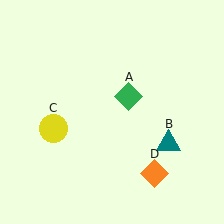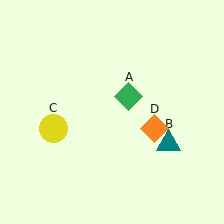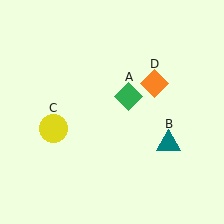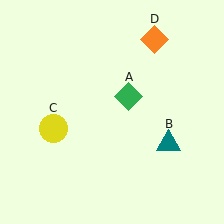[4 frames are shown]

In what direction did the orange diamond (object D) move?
The orange diamond (object D) moved up.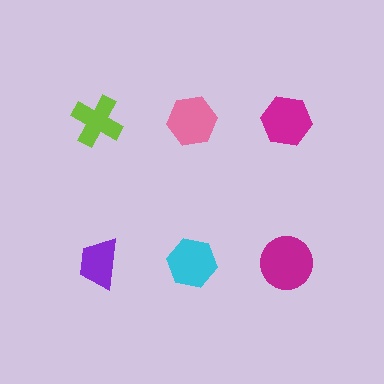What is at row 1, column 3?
A magenta hexagon.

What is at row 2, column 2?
A cyan hexagon.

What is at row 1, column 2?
A pink hexagon.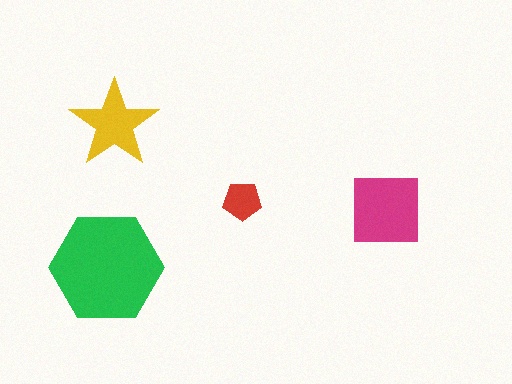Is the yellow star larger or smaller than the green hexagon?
Smaller.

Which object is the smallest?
The red pentagon.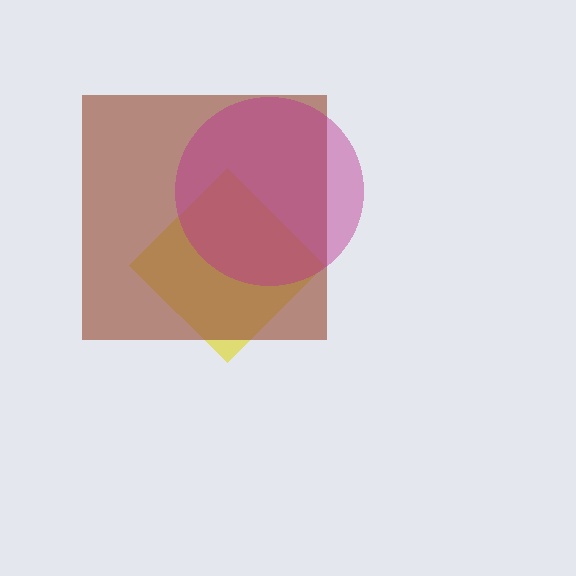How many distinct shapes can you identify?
There are 3 distinct shapes: a yellow diamond, a brown square, a magenta circle.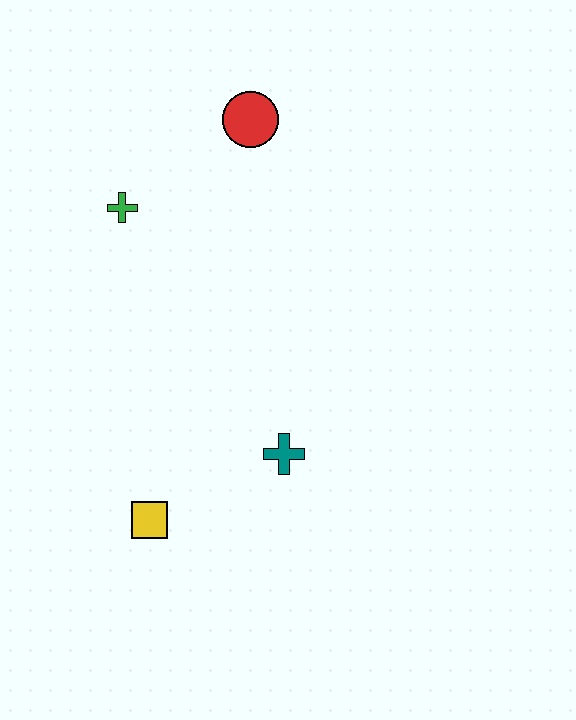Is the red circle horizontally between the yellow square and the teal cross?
Yes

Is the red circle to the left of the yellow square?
No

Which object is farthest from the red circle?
The yellow square is farthest from the red circle.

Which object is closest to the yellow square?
The teal cross is closest to the yellow square.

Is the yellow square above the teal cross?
No